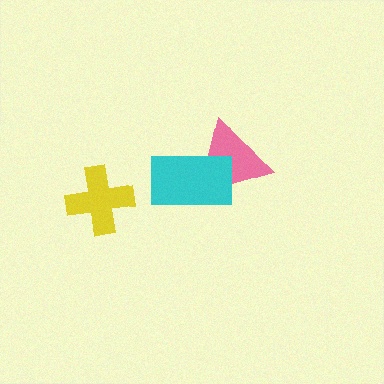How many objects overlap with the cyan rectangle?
1 object overlaps with the cyan rectangle.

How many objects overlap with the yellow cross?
0 objects overlap with the yellow cross.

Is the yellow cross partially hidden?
No, no other shape covers it.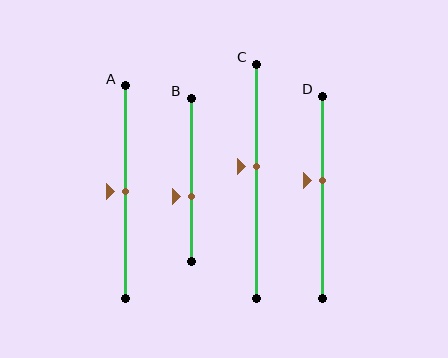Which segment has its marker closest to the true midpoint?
Segment A has its marker closest to the true midpoint.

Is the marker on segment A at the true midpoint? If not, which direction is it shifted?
Yes, the marker on segment A is at the true midpoint.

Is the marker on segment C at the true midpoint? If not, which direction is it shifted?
No, the marker on segment C is shifted upward by about 6% of the segment length.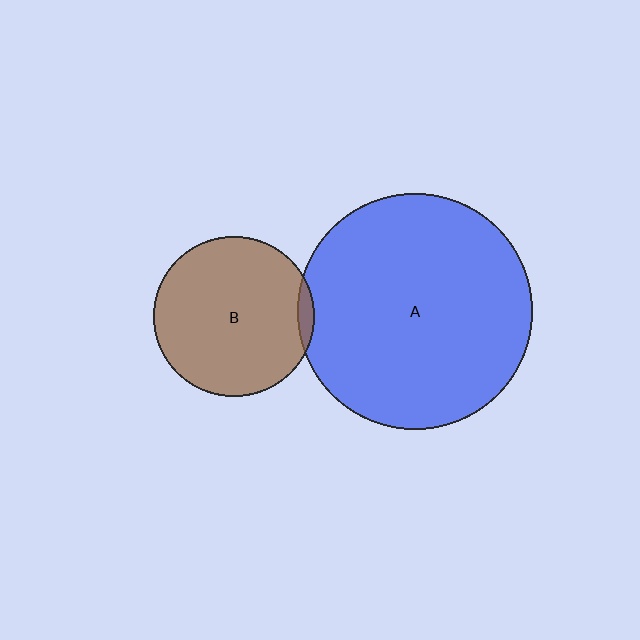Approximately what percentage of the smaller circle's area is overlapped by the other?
Approximately 5%.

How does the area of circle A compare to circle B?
Approximately 2.1 times.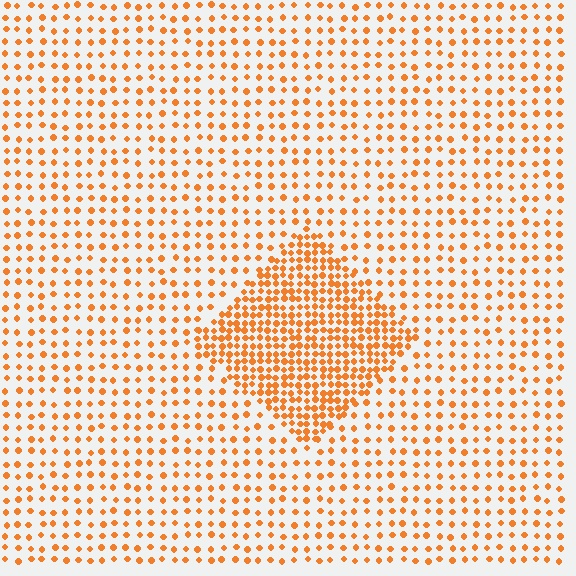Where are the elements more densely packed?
The elements are more densely packed inside the diamond boundary.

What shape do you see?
I see a diamond.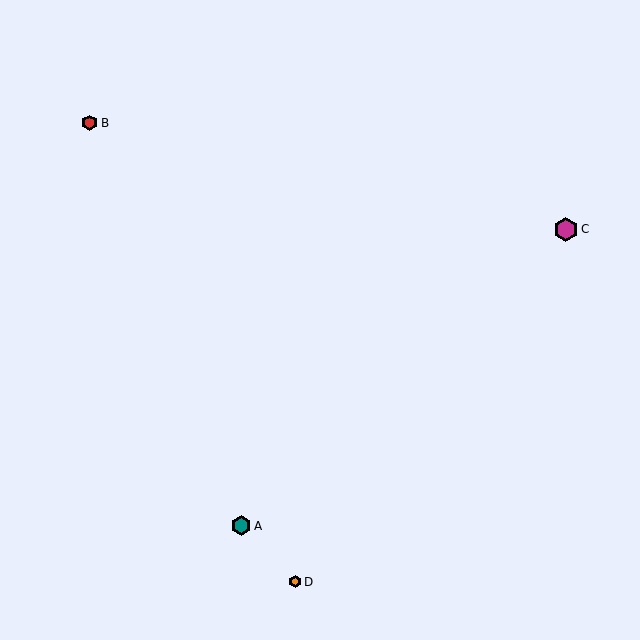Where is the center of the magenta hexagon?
The center of the magenta hexagon is at (566, 229).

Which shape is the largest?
The magenta hexagon (labeled C) is the largest.